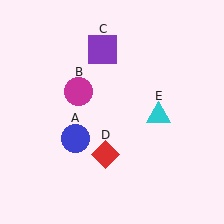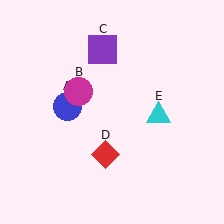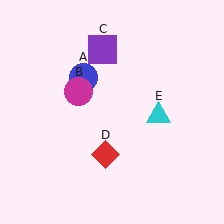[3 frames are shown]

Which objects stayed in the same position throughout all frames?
Magenta circle (object B) and purple square (object C) and red diamond (object D) and cyan triangle (object E) remained stationary.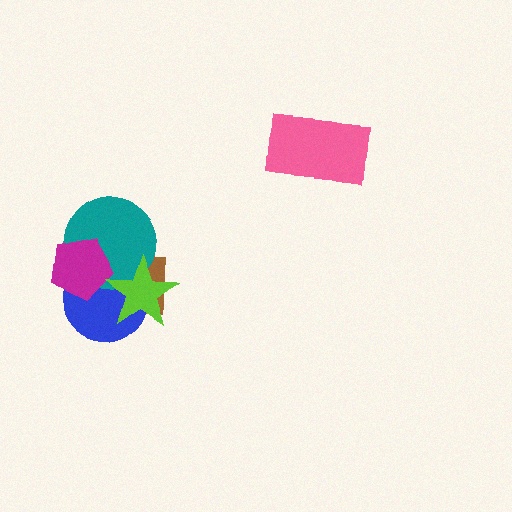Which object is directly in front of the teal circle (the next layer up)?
The magenta pentagon is directly in front of the teal circle.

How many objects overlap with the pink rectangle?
0 objects overlap with the pink rectangle.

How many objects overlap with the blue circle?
4 objects overlap with the blue circle.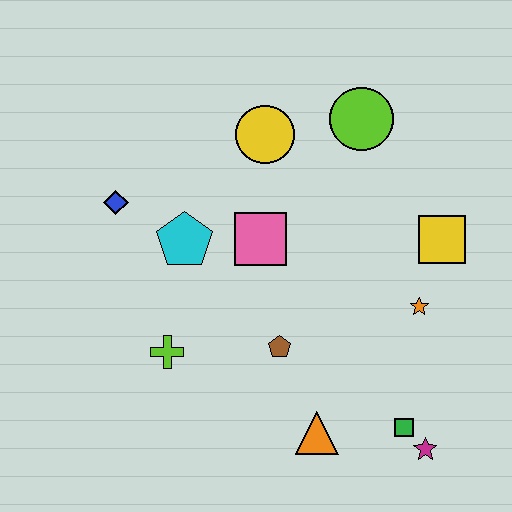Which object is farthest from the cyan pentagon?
The magenta star is farthest from the cyan pentagon.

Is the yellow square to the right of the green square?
Yes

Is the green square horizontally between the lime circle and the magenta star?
Yes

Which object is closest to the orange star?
The yellow square is closest to the orange star.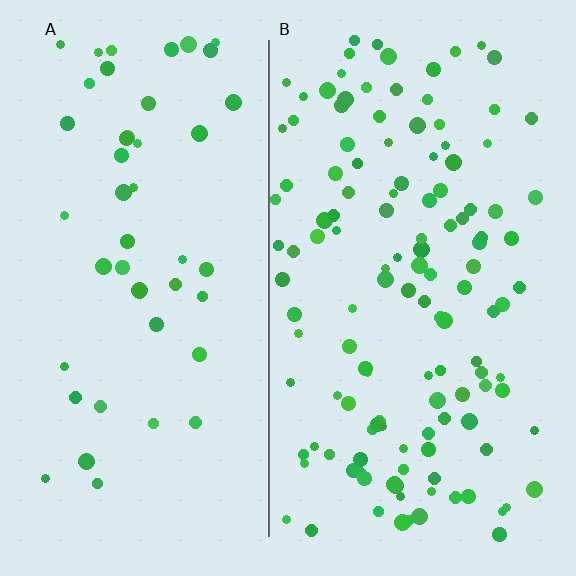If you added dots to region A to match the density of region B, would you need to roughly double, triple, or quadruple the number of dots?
Approximately triple.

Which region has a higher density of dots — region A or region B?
B (the right).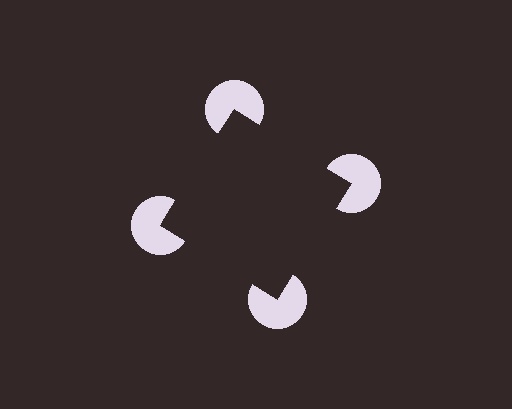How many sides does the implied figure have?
4 sides.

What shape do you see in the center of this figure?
An illusory square — its edges are inferred from the aligned wedge cuts in the pac-man discs, not physically drawn.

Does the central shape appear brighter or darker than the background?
It typically appears slightly darker than the background, even though no actual brightness change is drawn.